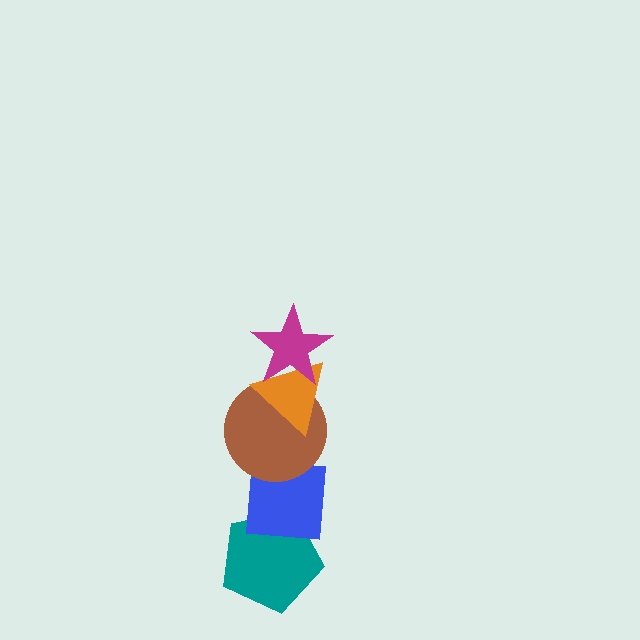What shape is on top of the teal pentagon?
The blue square is on top of the teal pentagon.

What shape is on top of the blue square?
The brown circle is on top of the blue square.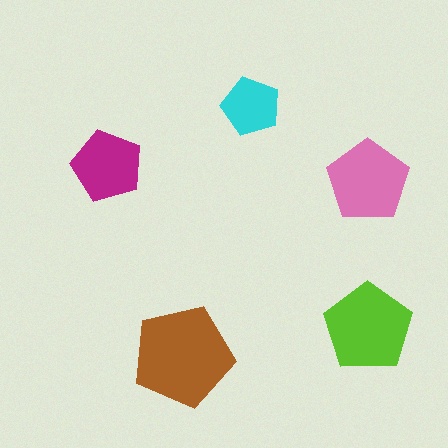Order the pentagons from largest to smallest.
the brown one, the lime one, the pink one, the magenta one, the cyan one.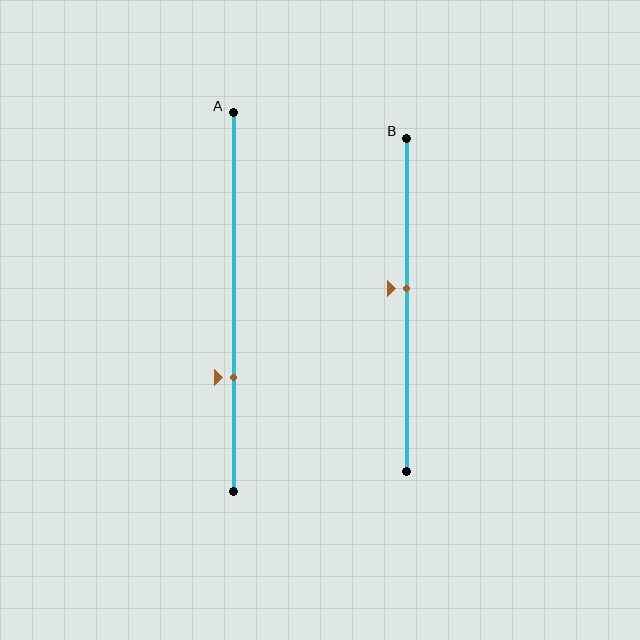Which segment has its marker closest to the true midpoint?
Segment B has its marker closest to the true midpoint.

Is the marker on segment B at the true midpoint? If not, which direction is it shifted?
No, the marker on segment B is shifted upward by about 5% of the segment length.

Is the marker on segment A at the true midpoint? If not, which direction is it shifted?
No, the marker on segment A is shifted downward by about 20% of the segment length.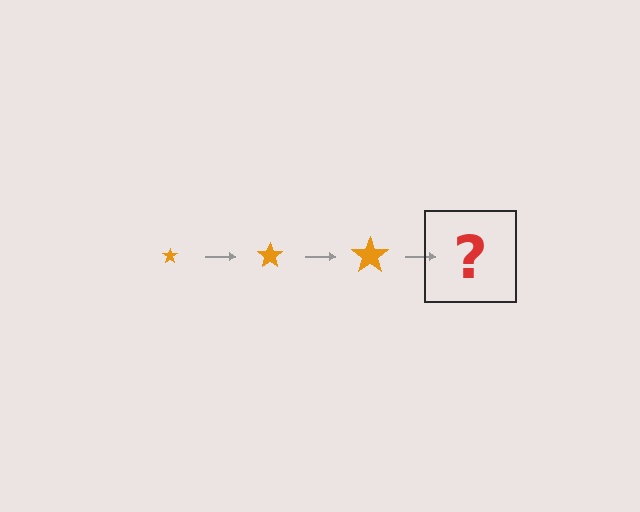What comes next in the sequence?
The next element should be an orange star, larger than the previous one.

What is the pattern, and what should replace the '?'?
The pattern is that the star gets progressively larger each step. The '?' should be an orange star, larger than the previous one.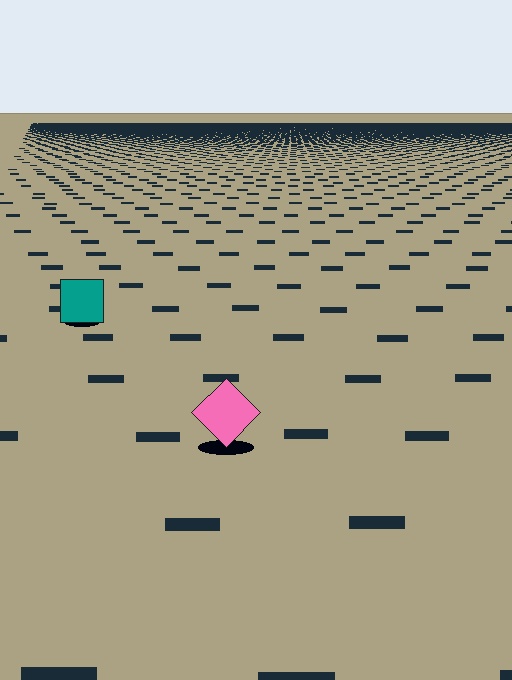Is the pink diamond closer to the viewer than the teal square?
Yes. The pink diamond is closer — you can tell from the texture gradient: the ground texture is coarser near it.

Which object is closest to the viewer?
The pink diamond is closest. The texture marks near it are larger and more spread out.